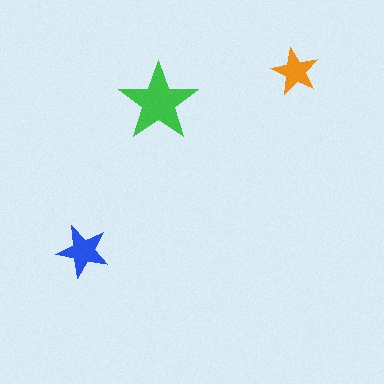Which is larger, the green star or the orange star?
The green one.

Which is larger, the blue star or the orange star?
The blue one.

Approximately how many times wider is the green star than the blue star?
About 1.5 times wider.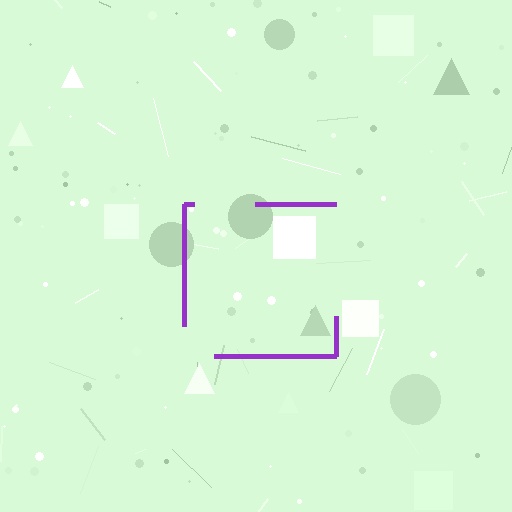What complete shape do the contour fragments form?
The contour fragments form a square.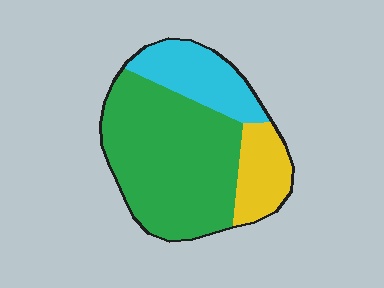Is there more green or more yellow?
Green.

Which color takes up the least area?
Yellow, at roughly 15%.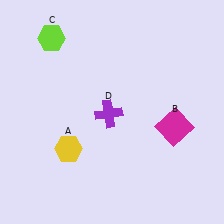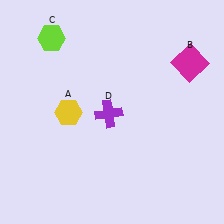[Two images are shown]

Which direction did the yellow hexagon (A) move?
The yellow hexagon (A) moved up.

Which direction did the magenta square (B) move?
The magenta square (B) moved up.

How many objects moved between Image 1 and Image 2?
2 objects moved between the two images.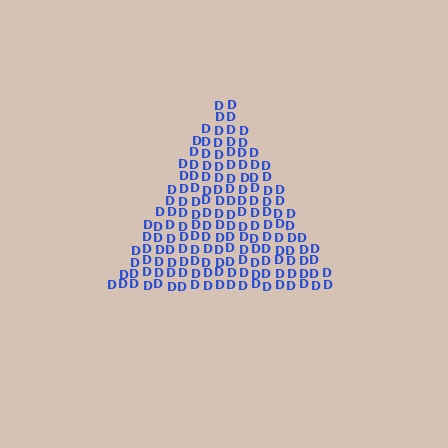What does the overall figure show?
The overall figure shows a triangle.